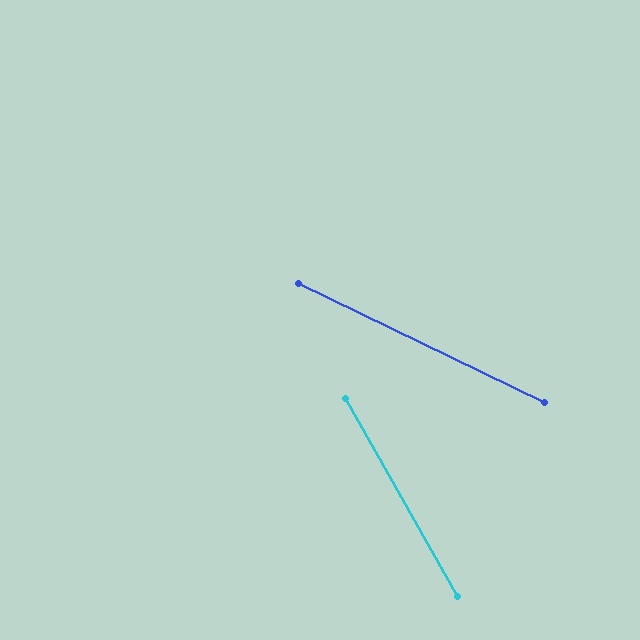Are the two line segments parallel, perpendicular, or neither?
Neither parallel nor perpendicular — they differ by about 35°.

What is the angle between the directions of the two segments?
Approximately 35 degrees.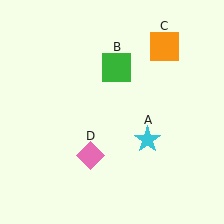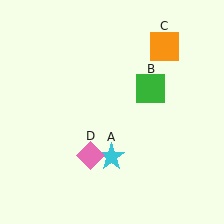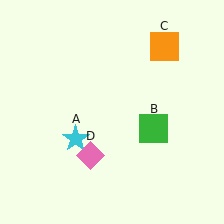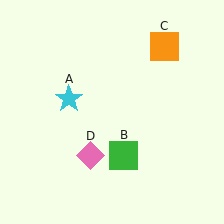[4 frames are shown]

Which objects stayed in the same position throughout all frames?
Orange square (object C) and pink diamond (object D) remained stationary.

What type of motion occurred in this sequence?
The cyan star (object A), green square (object B) rotated clockwise around the center of the scene.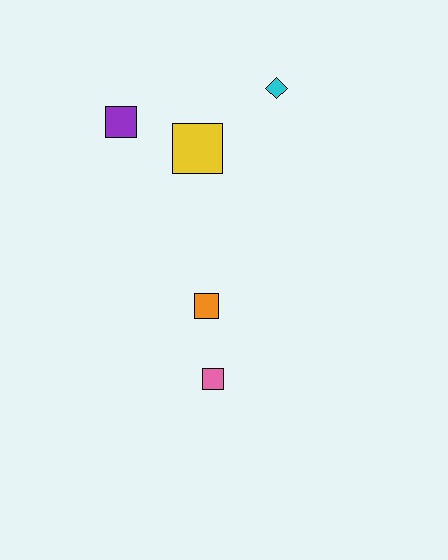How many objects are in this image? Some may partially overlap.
There are 5 objects.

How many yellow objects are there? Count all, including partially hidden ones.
There is 1 yellow object.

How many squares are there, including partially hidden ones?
There are 4 squares.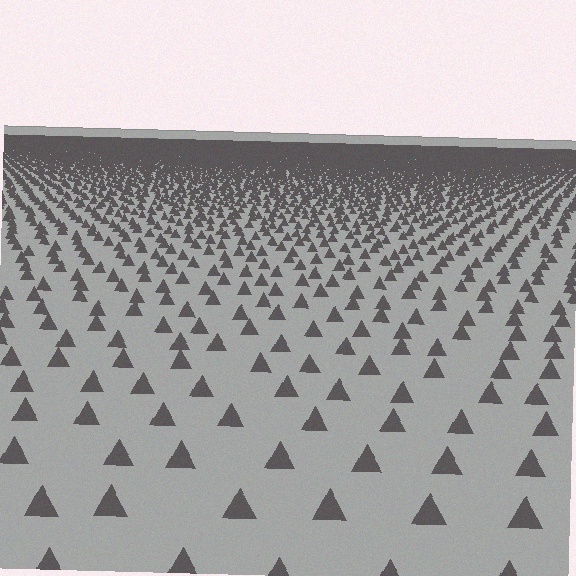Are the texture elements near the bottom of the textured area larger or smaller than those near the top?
Larger. Near the bottom, elements are closer to the viewer and appear at a bigger on-screen size.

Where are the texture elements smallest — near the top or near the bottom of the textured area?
Near the top.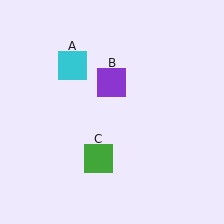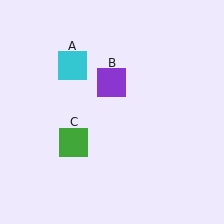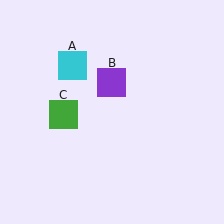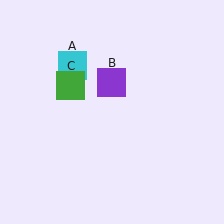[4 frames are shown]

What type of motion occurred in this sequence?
The green square (object C) rotated clockwise around the center of the scene.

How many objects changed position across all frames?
1 object changed position: green square (object C).